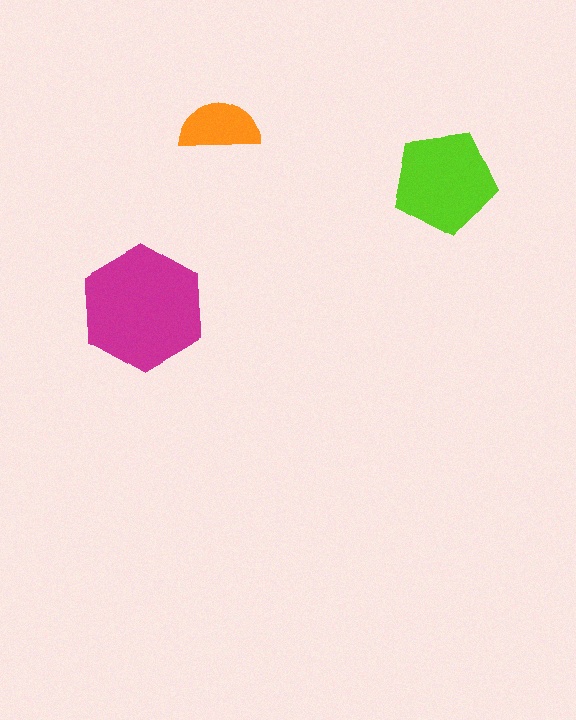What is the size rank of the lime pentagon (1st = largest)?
2nd.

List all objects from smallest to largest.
The orange semicircle, the lime pentagon, the magenta hexagon.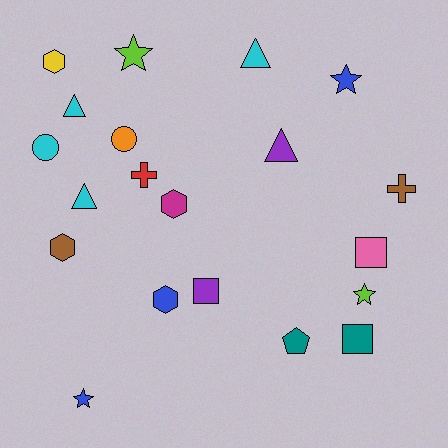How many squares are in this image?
There are 3 squares.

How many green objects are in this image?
There are no green objects.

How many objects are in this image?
There are 20 objects.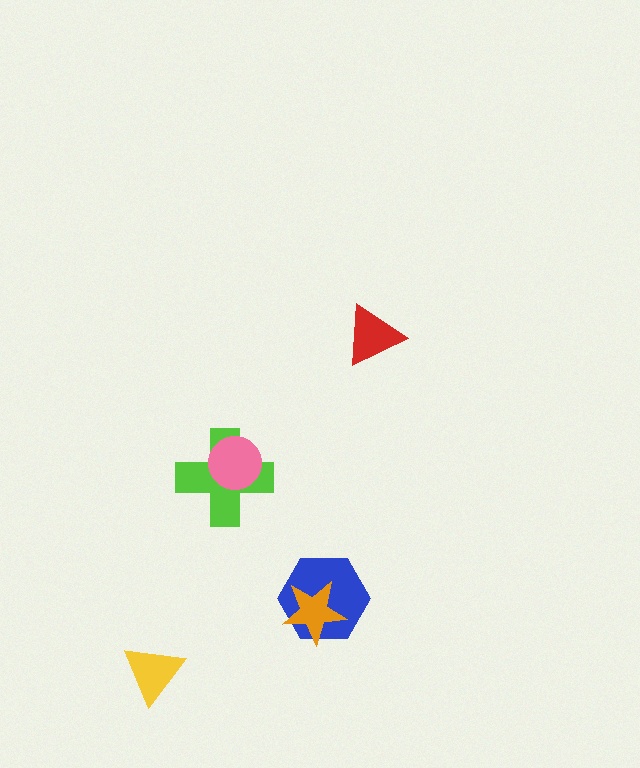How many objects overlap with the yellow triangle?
0 objects overlap with the yellow triangle.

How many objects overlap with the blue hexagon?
1 object overlaps with the blue hexagon.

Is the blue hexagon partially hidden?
Yes, it is partially covered by another shape.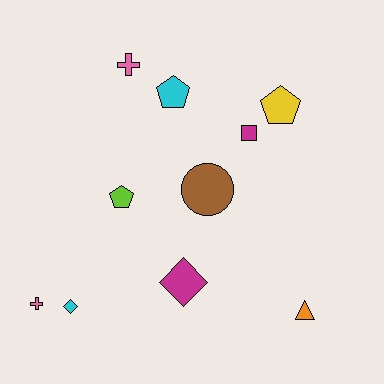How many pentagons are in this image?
There are 3 pentagons.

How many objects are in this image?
There are 10 objects.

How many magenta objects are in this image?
There are 2 magenta objects.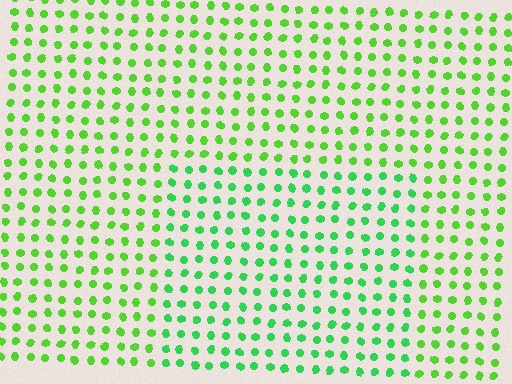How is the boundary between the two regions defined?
The boundary is defined purely by a slight shift in hue (about 27 degrees). Spacing, size, and orientation are identical on both sides.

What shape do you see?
I see a rectangle.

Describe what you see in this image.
The image is filled with small lime elements in a uniform arrangement. A rectangle-shaped region is visible where the elements are tinted to a slightly different hue, forming a subtle color boundary.